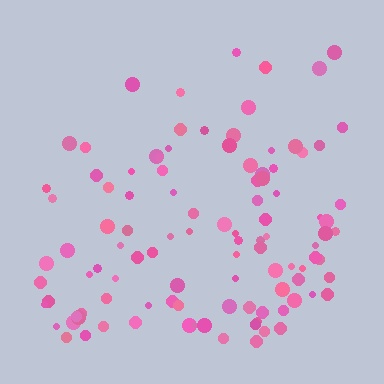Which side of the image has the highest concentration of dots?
The bottom.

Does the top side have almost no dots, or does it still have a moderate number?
Still a moderate number, just noticeably fewer than the bottom.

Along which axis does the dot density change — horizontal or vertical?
Vertical.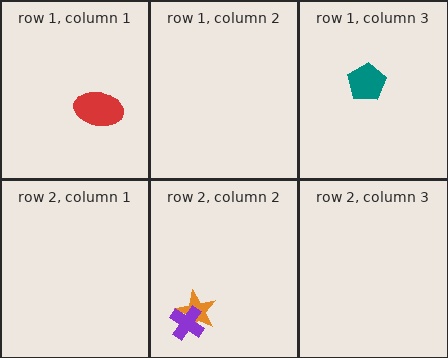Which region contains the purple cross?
The row 2, column 2 region.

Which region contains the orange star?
The row 2, column 2 region.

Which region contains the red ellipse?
The row 1, column 1 region.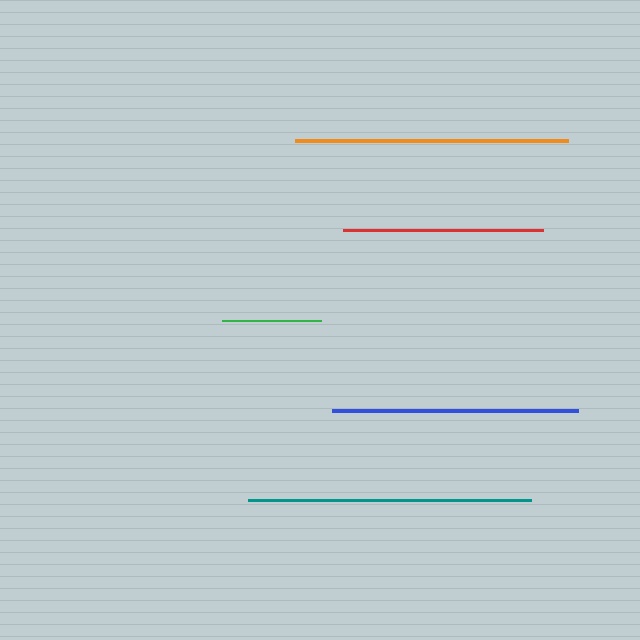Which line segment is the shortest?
The green line is the shortest at approximately 99 pixels.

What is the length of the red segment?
The red segment is approximately 200 pixels long.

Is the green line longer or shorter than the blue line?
The blue line is longer than the green line.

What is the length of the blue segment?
The blue segment is approximately 245 pixels long.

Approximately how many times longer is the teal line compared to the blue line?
The teal line is approximately 1.2 times the length of the blue line.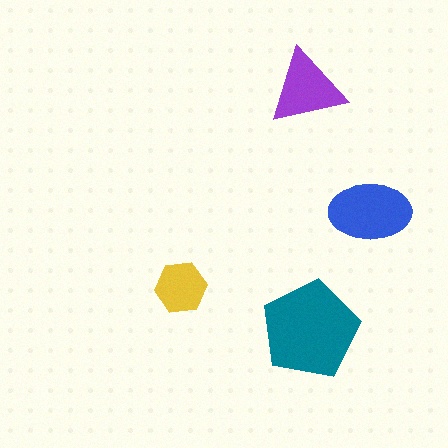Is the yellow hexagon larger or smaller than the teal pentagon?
Smaller.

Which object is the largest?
The teal pentagon.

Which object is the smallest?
The yellow hexagon.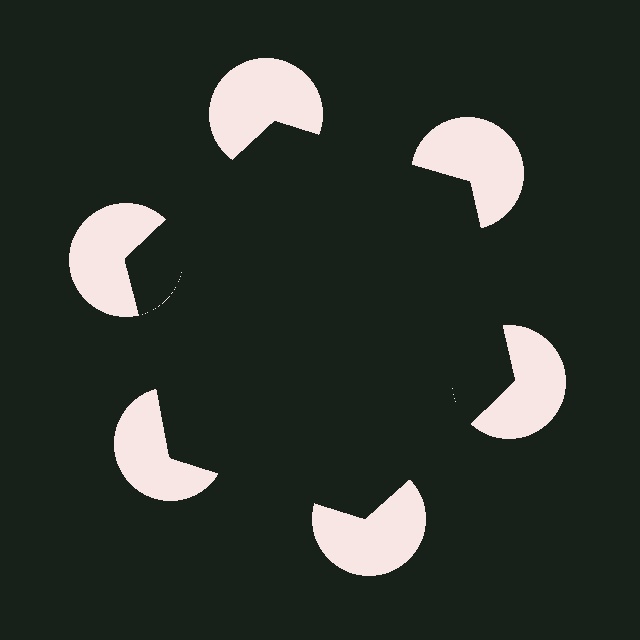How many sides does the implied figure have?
6 sides.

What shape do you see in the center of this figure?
An illusory hexagon — its edges are inferred from the aligned wedge cuts in the pac-man discs, not physically drawn.